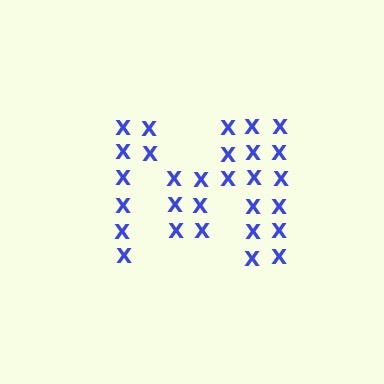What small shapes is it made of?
It is made of small letter X's.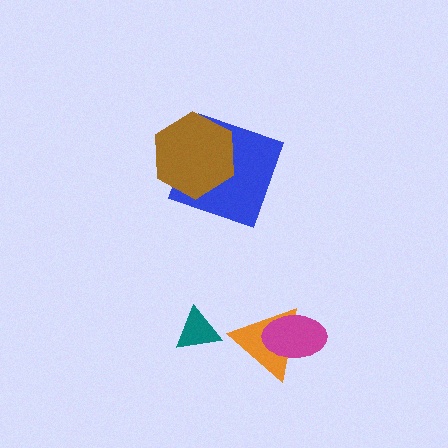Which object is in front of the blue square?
The brown hexagon is in front of the blue square.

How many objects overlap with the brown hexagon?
1 object overlaps with the brown hexagon.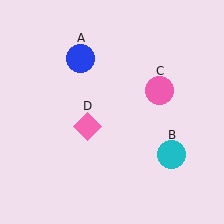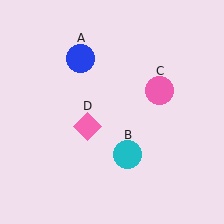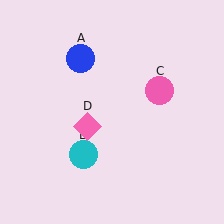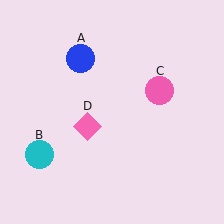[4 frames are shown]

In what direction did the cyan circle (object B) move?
The cyan circle (object B) moved left.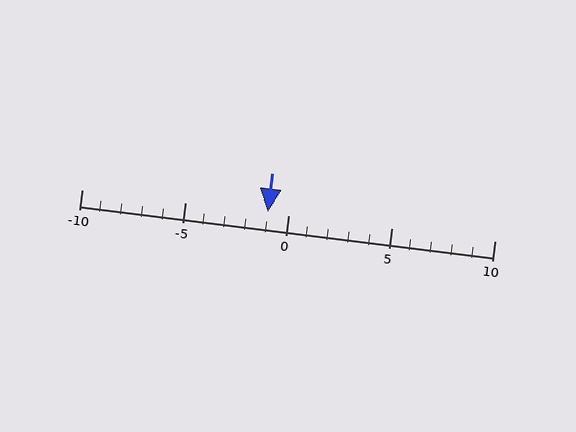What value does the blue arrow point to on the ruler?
The blue arrow points to approximately -1.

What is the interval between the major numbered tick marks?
The major tick marks are spaced 5 units apart.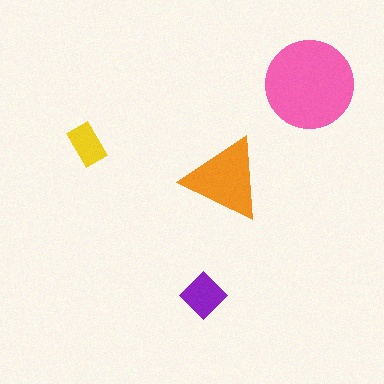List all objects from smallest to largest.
The yellow rectangle, the purple diamond, the orange triangle, the pink circle.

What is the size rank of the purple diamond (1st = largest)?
3rd.